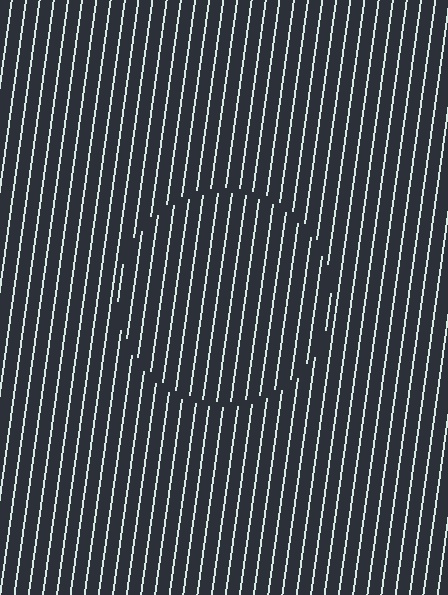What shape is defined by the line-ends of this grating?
An illusory circle. The interior of the shape contains the same grating, shifted by half a period — the contour is defined by the phase discontinuity where line-ends from the inner and outer gratings abut.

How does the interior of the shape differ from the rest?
The interior of the shape contains the same grating, shifted by half a period — the contour is defined by the phase discontinuity where line-ends from the inner and outer gratings abut.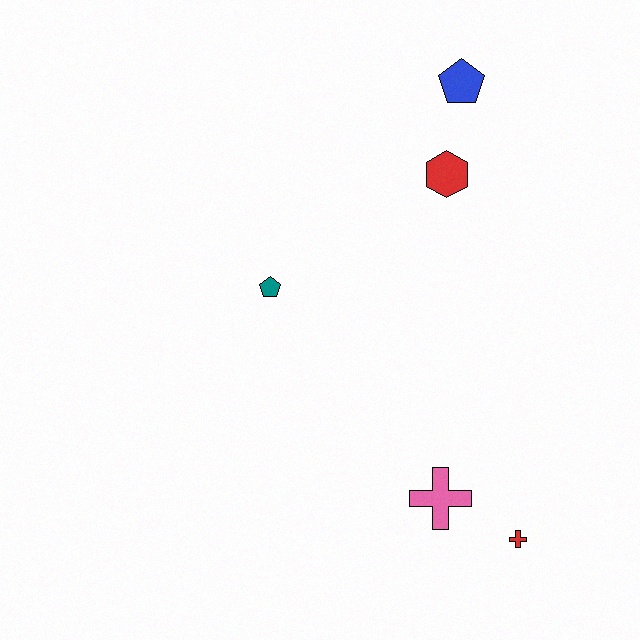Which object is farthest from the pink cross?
The blue pentagon is farthest from the pink cross.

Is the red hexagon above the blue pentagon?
No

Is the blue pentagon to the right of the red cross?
No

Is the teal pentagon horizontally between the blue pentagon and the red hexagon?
No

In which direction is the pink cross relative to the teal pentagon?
The pink cross is below the teal pentagon.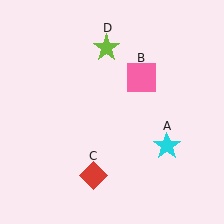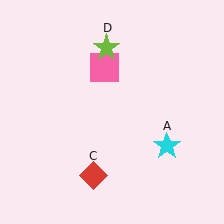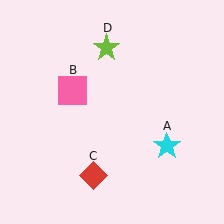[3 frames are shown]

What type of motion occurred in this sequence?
The pink square (object B) rotated counterclockwise around the center of the scene.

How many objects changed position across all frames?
1 object changed position: pink square (object B).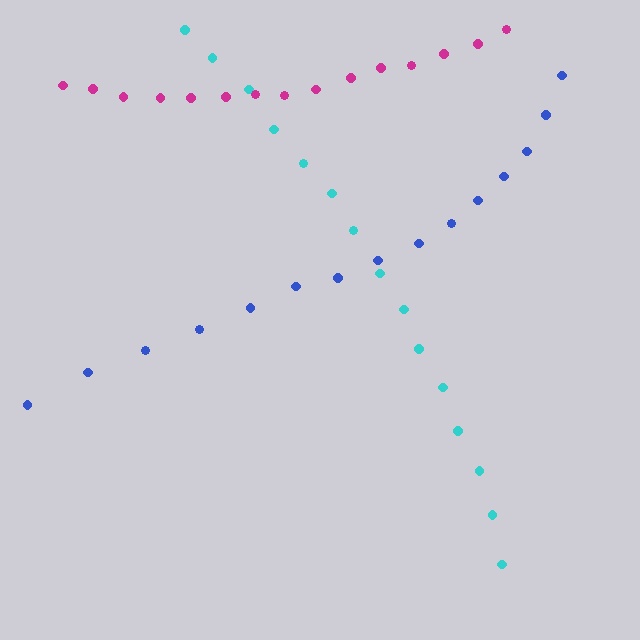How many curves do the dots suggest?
There are 3 distinct paths.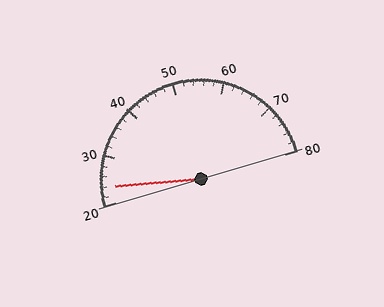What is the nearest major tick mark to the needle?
The nearest major tick mark is 20.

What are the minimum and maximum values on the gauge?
The gauge ranges from 20 to 80.